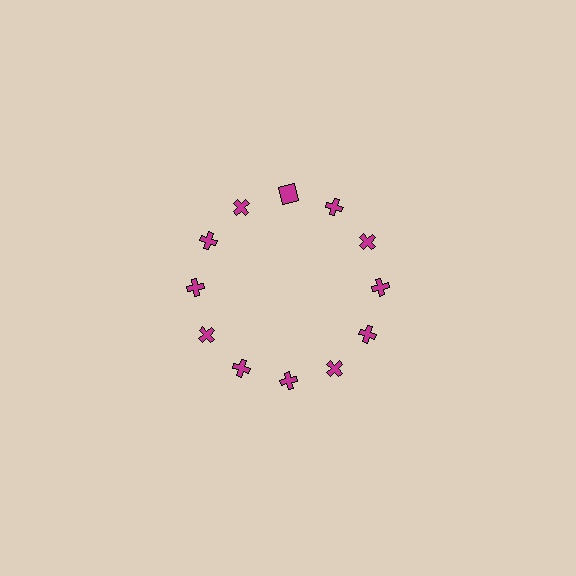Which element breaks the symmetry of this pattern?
The magenta square at roughly the 12 o'clock position breaks the symmetry. All other shapes are magenta crosses.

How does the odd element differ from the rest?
It has a different shape: square instead of cross.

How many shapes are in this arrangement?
There are 12 shapes arranged in a ring pattern.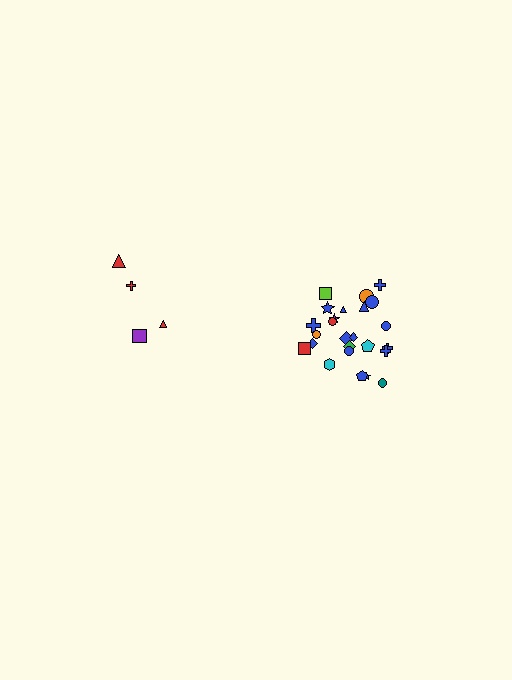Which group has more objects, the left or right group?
The right group.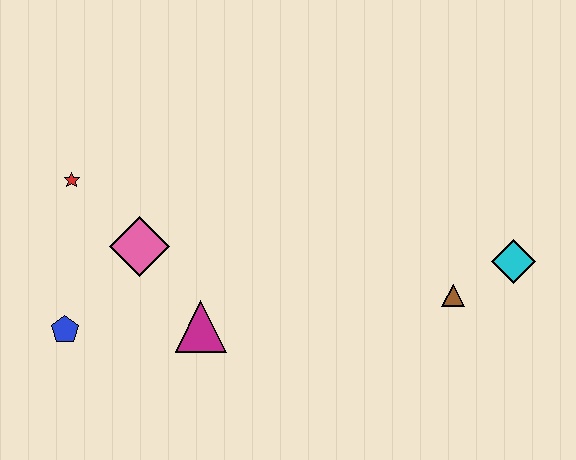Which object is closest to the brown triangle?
The cyan diamond is closest to the brown triangle.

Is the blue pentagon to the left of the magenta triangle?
Yes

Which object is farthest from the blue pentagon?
The cyan diamond is farthest from the blue pentagon.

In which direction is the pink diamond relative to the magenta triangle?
The pink diamond is above the magenta triangle.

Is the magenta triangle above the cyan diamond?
No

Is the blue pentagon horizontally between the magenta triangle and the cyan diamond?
No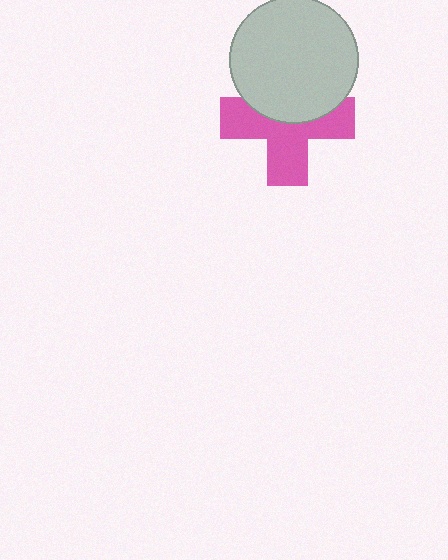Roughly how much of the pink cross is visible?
About half of it is visible (roughly 59%).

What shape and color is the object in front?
The object in front is a light gray circle.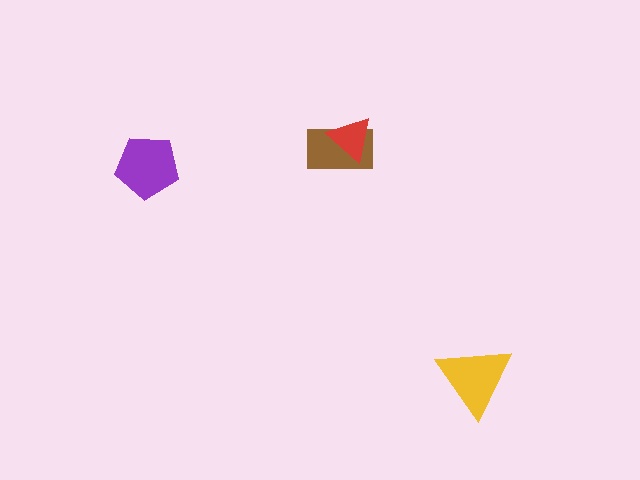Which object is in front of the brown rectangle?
The red triangle is in front of the brown rectangle.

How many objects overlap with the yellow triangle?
0 objects overlap with the yellow triangle.